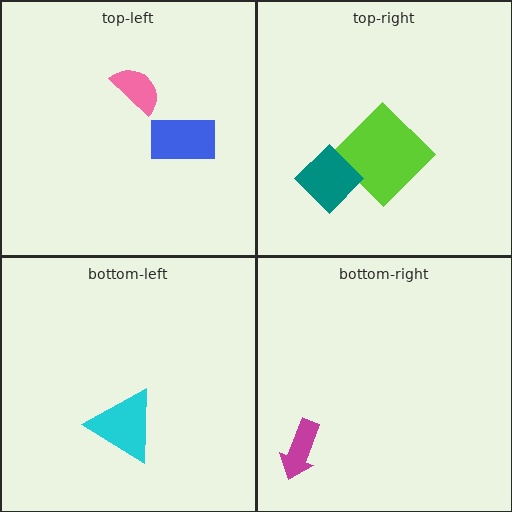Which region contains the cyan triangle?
The bottom-left region.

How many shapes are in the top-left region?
2.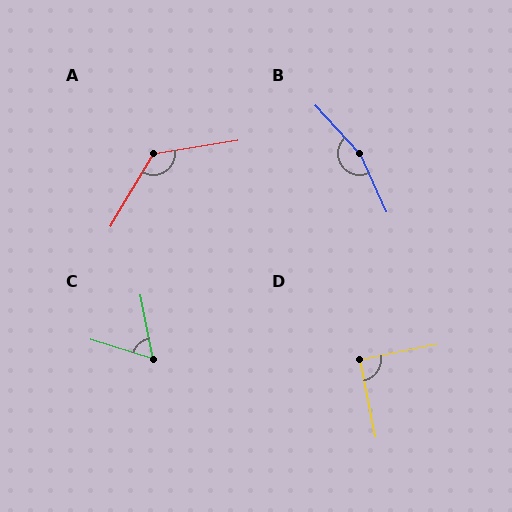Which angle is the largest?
B, at approximately 162 degrees.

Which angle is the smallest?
C, at approximately 62 degrees.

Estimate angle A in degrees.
Approximately 129 degrees.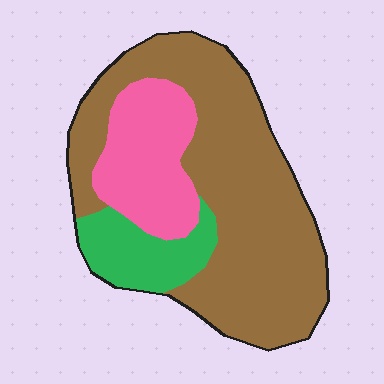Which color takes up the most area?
Brown, at roughly 65%.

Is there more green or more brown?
Brown.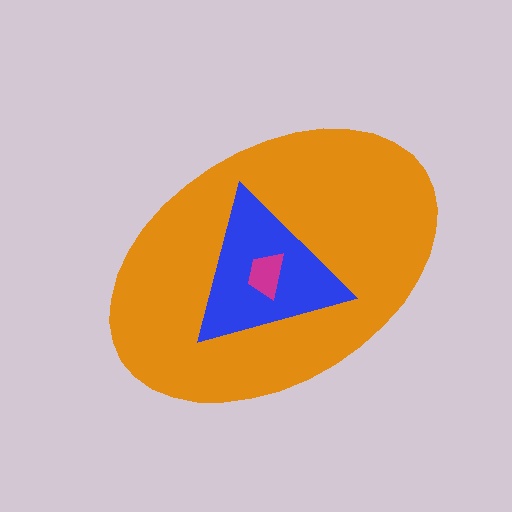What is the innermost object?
The magenta trapezoid.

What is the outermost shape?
The orange ellipse.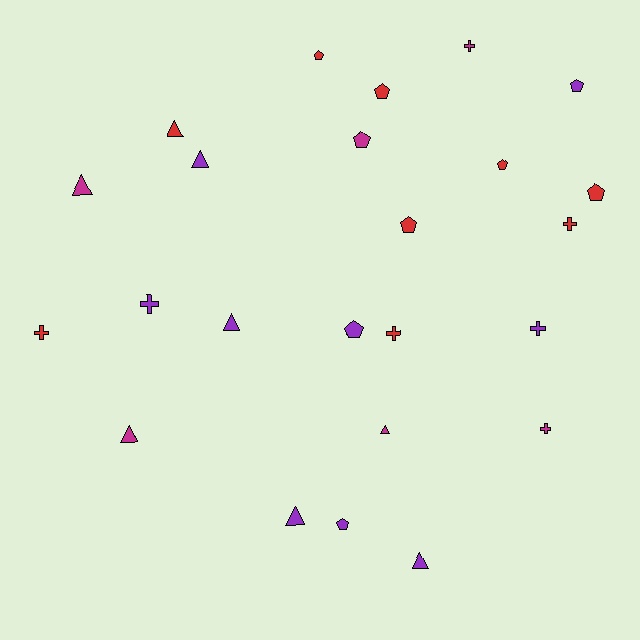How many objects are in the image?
There are 24 objects.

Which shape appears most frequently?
Pentagon, with 9 objects.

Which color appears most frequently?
Purple, with 9 objects.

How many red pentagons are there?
There are 5 red pentagons.